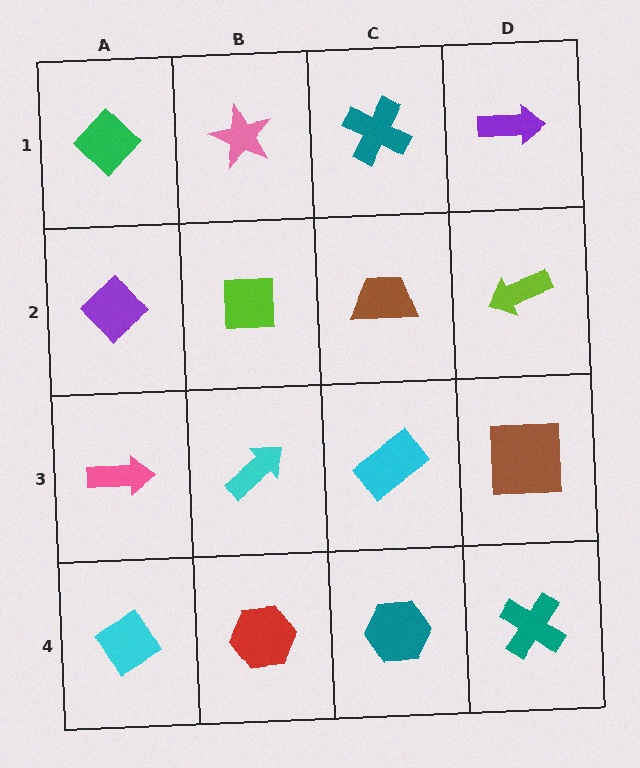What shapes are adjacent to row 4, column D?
A brown square (row 3, column D), a teal hexagon (row 4, column C).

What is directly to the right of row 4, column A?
A red hexagon.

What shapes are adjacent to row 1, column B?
A lime square (row 2, column B), a green diamond (row 1, column A), a teal cross (row 1, column C).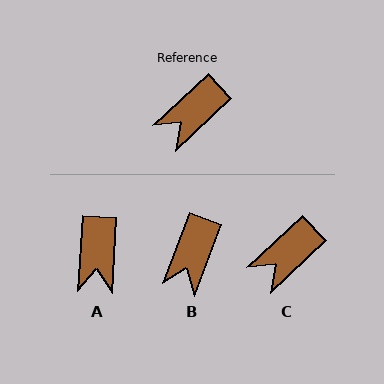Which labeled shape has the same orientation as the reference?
C.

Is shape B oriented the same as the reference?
No, it is off by about 26 degrees.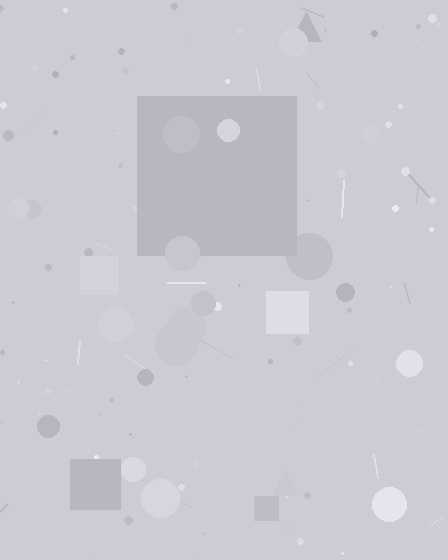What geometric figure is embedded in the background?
A square is embedded in the background.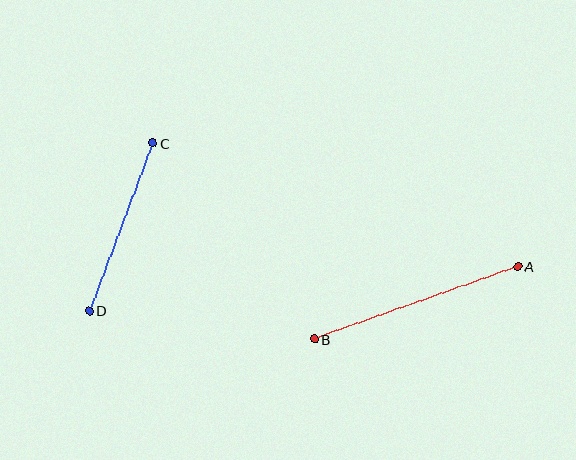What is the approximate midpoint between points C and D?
The midpoint is at approximately (121, 227) pixels.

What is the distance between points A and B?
The distance is approximately 216 pixels.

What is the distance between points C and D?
The distance is approximately 179 pixels.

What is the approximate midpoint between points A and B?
The midpoint is at approximately (416, 303) pixels.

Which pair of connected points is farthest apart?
Points A and B are farthest apart.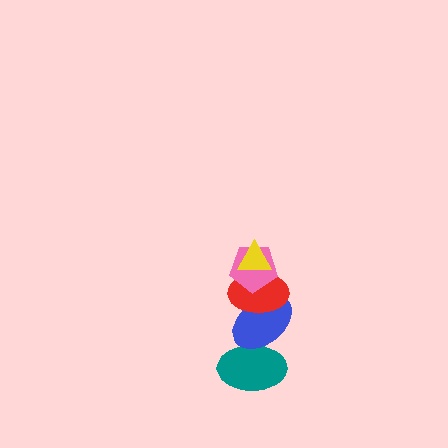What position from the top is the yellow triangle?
The yellow triangle is 1st from the top.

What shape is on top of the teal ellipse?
The blue ellipse is on top of the teal ellipse.